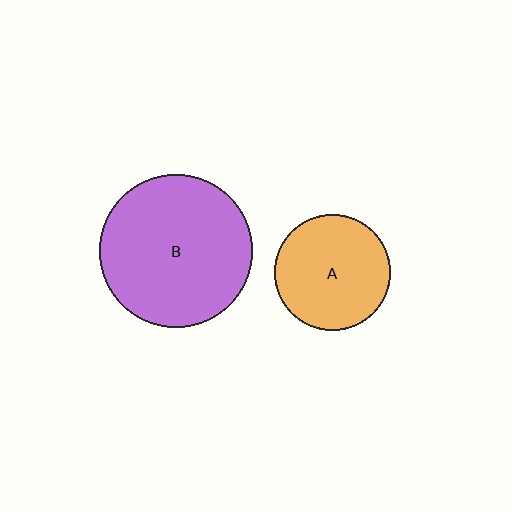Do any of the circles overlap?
No, none of the circles overlap.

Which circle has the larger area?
Circle B (purple).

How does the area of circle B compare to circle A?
Approximately 1.7 times.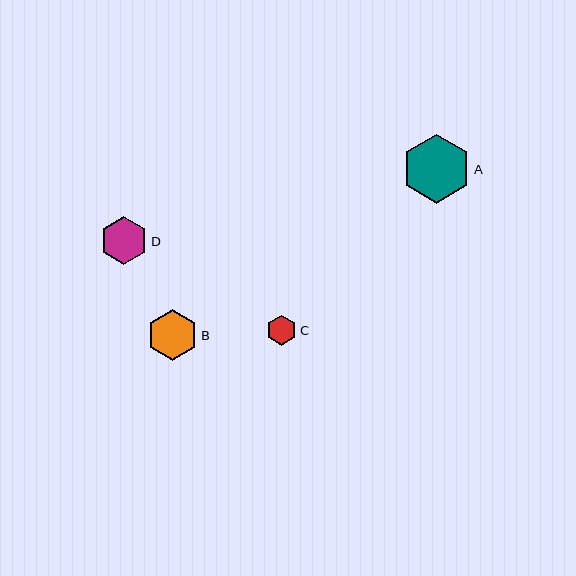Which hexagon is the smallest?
Hexagon C is the smallest with a size of approximately 30 pixels.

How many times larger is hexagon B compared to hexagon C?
Hexagon B is approximately 1.7 times the size of hexagon C.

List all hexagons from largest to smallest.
From largest to smallest: A, B, D, C.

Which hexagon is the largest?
Hexagon A is the largest with a size of approximately 69 pixels.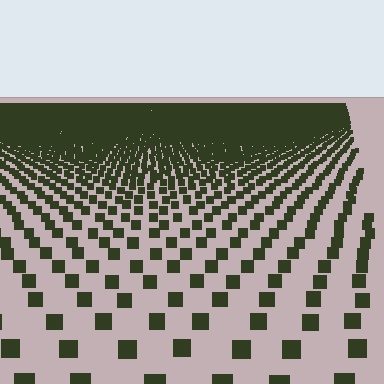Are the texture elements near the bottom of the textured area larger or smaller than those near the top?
Larger. Near the bottom, elements are closer to the viewer and appear at a bigger on-screen size.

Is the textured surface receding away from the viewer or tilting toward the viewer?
The surface is receding away from the viewer. Texture elements get smaller and denser toward the top.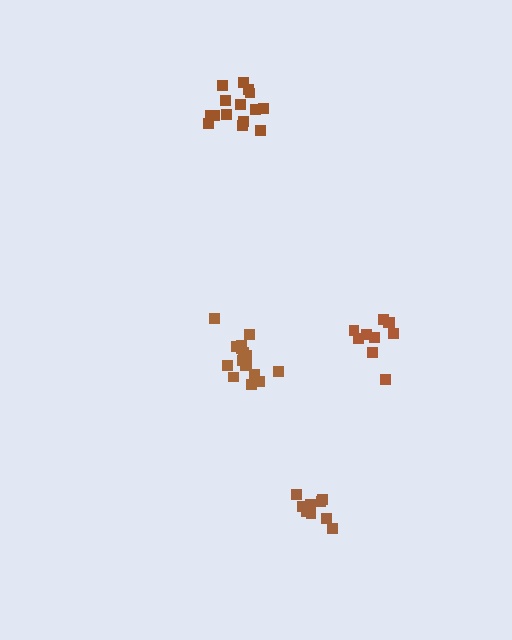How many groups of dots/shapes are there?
There are 4 groups.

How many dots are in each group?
Group 1: 10 dots, Group 2: 15 dots, Group 3: 16 dots, Group 4: 10 dots (51 total).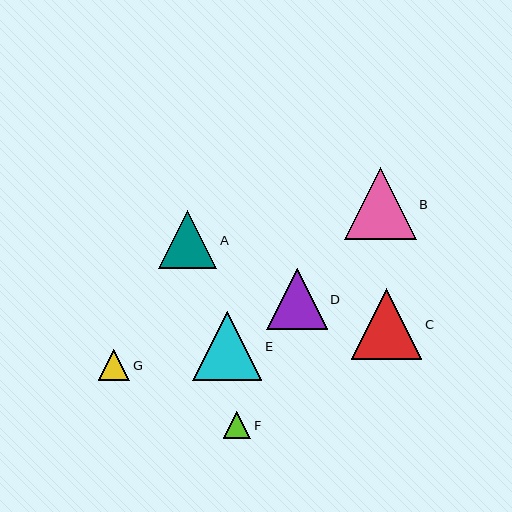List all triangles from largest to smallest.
From largest to smallest: B, C, E, D, A, G, F.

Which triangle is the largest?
Triangle B is the largest with a size of approximately 72 pixels.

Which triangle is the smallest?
Triangle F is the smallest with a size of approximately 27 pixels.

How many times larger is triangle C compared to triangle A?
Triangle C is approximately 1.2 times the size of triangle A.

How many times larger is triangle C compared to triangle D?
Triangle C is approximately 1.2 times the size of triangle D.